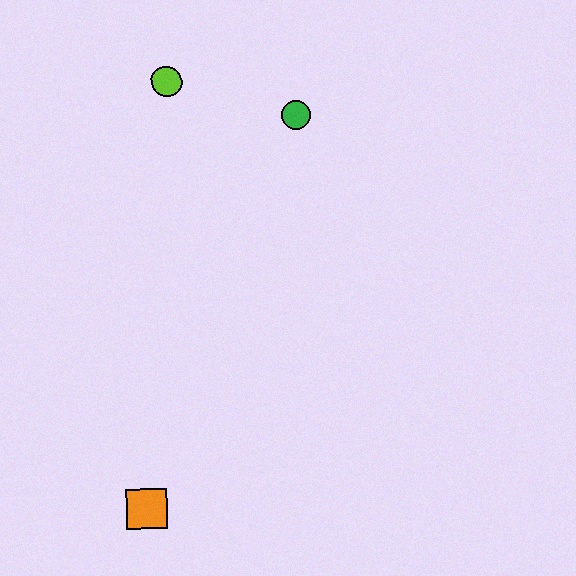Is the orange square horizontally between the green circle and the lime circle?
No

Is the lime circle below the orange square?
No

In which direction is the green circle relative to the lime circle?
The green circle is to the right of the lime circle.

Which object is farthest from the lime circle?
The orange square is farthest from the lime circle.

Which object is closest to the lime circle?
The green circle is closest to the lime circle.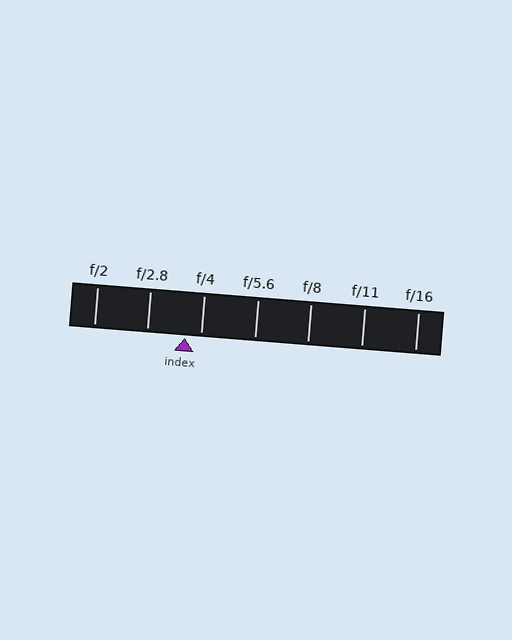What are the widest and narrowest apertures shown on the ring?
The widest aperture shown is f/2 and the narrowest is f/16.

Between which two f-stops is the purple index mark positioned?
The index mark is between f/2.8 and f/4.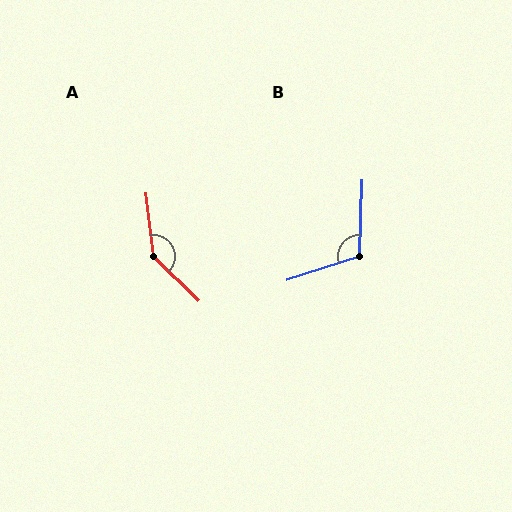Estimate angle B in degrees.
Approximately 110 degrees.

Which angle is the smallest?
B, at approximately 110 degrees.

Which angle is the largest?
A, at approximately 141 degrees.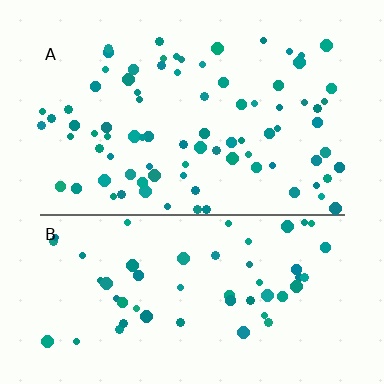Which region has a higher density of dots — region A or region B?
A (the top).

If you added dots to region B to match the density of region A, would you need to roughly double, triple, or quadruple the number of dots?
Approximately double.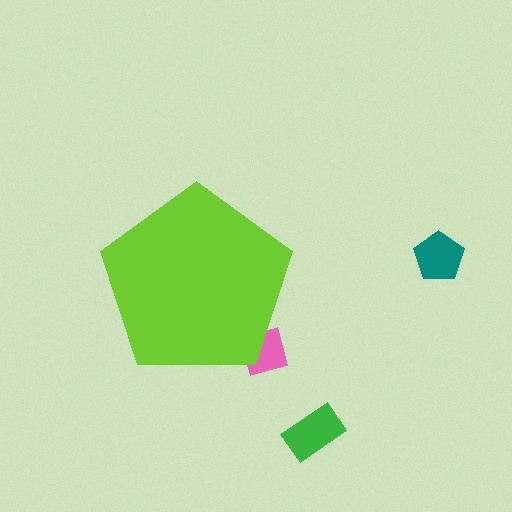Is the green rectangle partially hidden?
No, the green rectangle is fully visible.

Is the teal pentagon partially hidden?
No, the teal pentagon is fully visible.